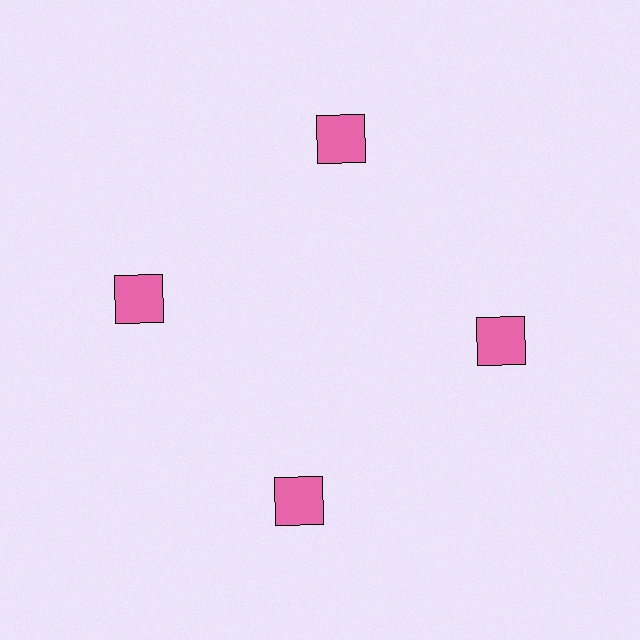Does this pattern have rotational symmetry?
Yes, this pattern has 4-fold rotational symmetry. It looks the same after rotating 90 degrees around the center.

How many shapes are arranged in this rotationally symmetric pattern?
There are 4 shapes, arranged in 4 groups of 1.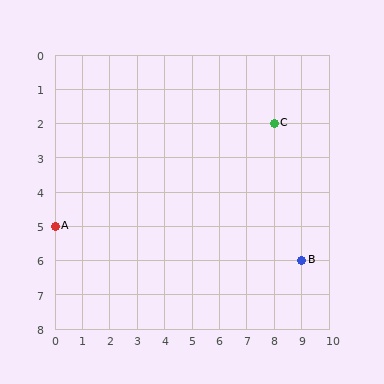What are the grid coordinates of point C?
Point C is at grid coordinates (8, 2).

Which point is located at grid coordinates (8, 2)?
Point C is at (8, 2).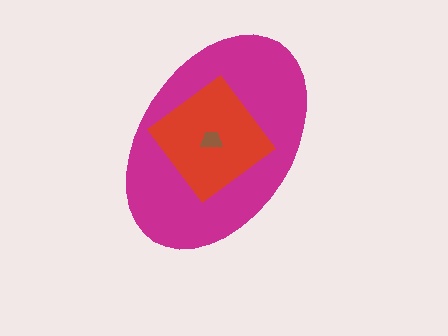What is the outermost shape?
The magenta ellipse.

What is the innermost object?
The brown trapezoid.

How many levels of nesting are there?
3.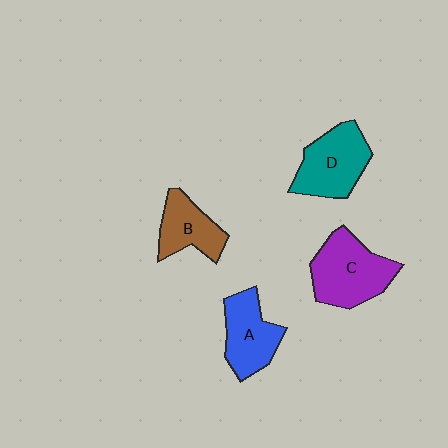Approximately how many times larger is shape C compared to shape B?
Approximately 1.5 times.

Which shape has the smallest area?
Shape B (brown).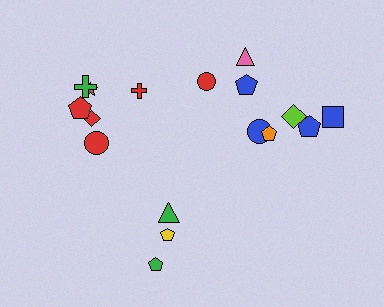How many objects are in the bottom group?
There are 3 objects.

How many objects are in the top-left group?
There are 6 objects.